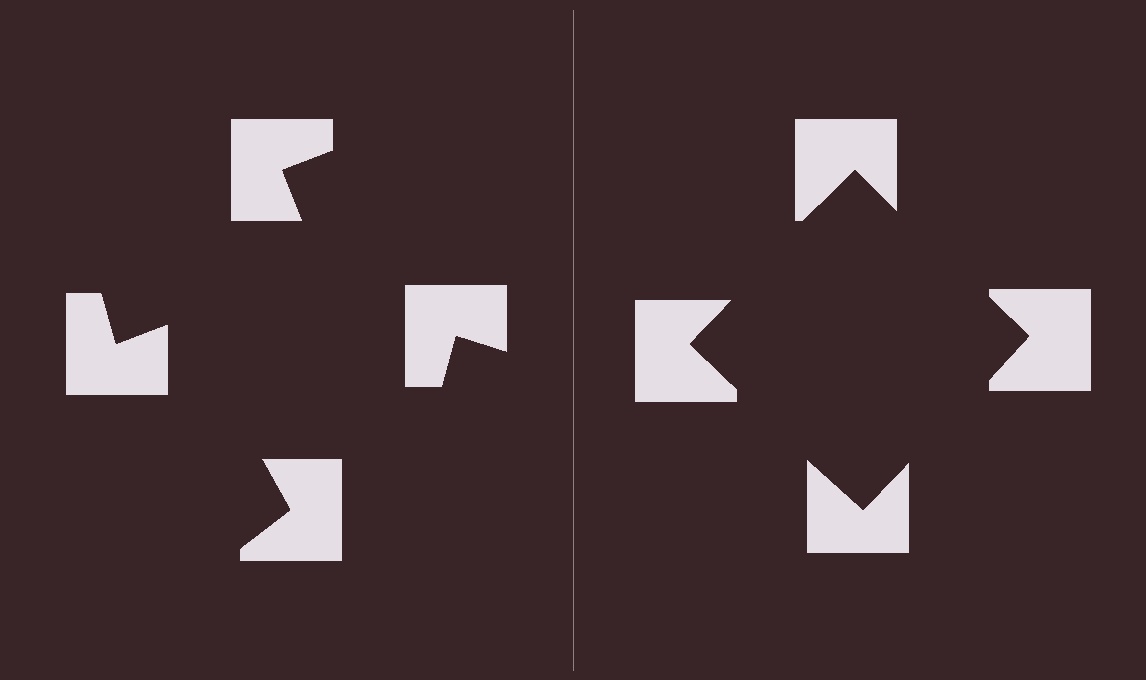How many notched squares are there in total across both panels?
8 — 4 on each side.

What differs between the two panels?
The notched squares are positioned identically on both sides; only the wedge orientations differ. On the right they align to a square; on the left they are misaligned.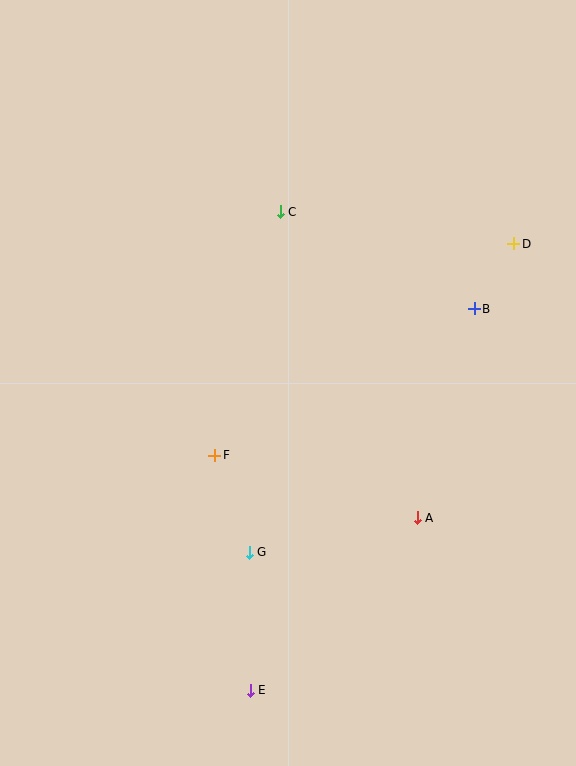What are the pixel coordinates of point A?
Point A is at (417, 518).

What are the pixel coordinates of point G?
Point G is at (249, 552).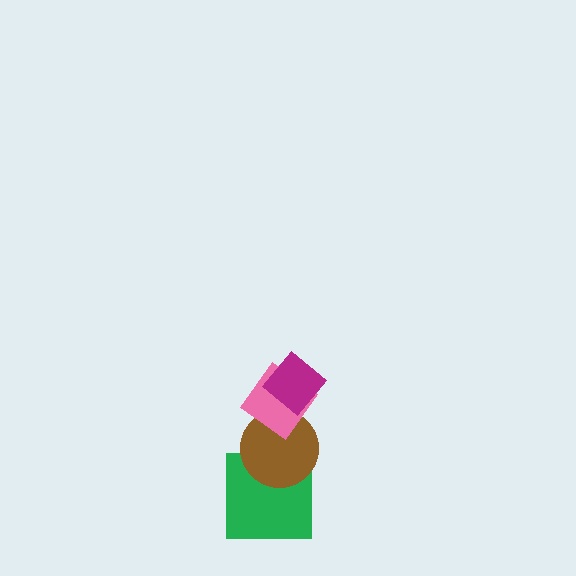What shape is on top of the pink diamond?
The magenta diamond is on top of the pink diamond.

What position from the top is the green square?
The green square is 4th from the top.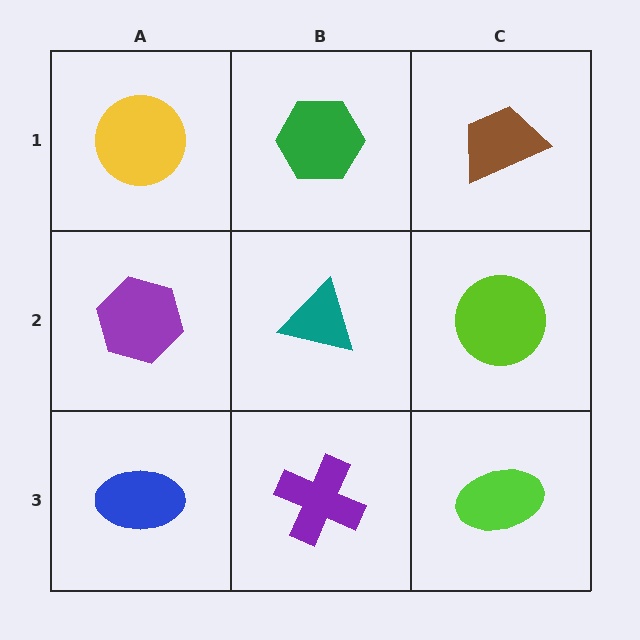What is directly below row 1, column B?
A teal triangle.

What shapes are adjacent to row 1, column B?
A teal triangle (row 2, column B), a yellow circle (row 1, column A), a brown trapezoid (row 1, column C).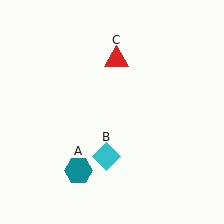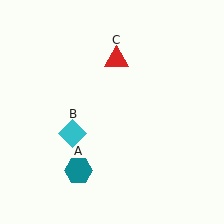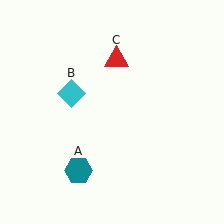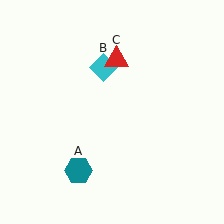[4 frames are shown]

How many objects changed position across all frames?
1 object changed position: cyan diamond (object B).